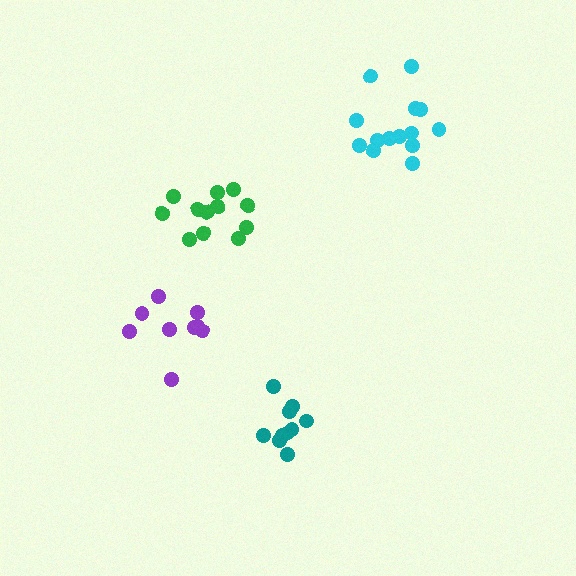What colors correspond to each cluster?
The clusters are colored: green, teal, purple, cyan.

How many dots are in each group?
Group 1: 12 dots, Group 2: 10 dots, Group 3: 9 dots, Group 4: 14 dots (45 total).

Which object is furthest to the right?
The cyan cluster is rightmost.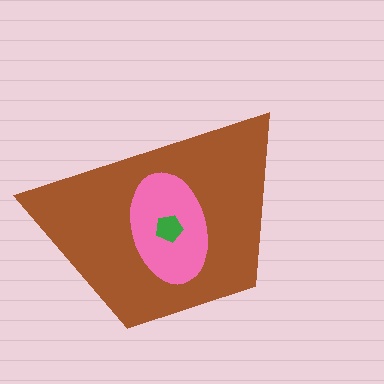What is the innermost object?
The green pentagon.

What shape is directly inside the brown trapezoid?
The pink ellipse.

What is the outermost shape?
The brown trapezoid.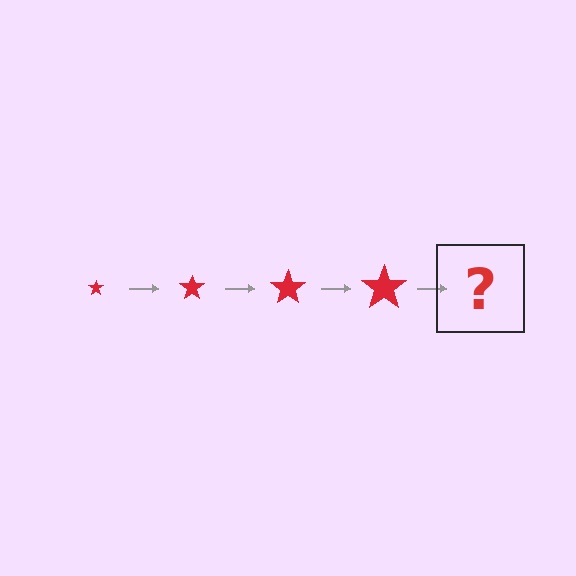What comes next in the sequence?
The next element should be a red star, larger than the previous one.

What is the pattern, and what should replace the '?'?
The pattern is that the star gets progressively larger each step. The '?' should be a red star, larger than the previous one.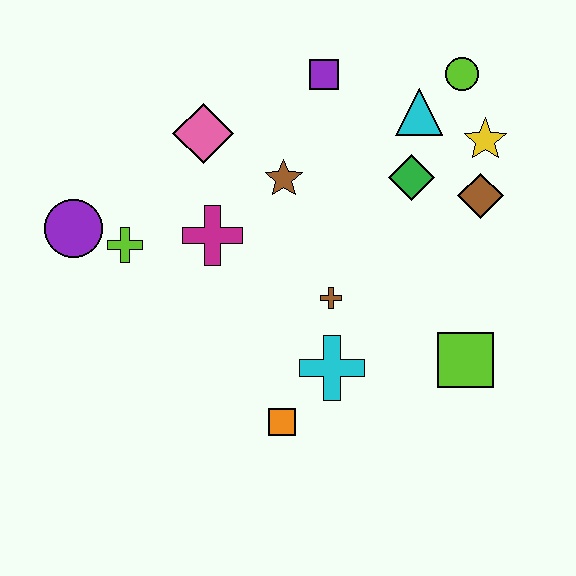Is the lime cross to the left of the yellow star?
Yes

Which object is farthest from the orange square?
The lime circle is farthest from the orange square.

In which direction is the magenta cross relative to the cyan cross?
The magenta cross is above the cyan cross.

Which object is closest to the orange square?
The cyan cross is closest to the orange square.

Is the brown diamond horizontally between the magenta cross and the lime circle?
No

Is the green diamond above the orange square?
Yes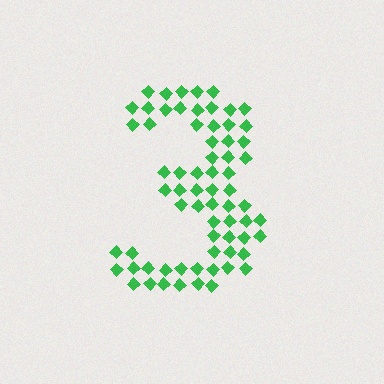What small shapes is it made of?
It is made of small diamonds.